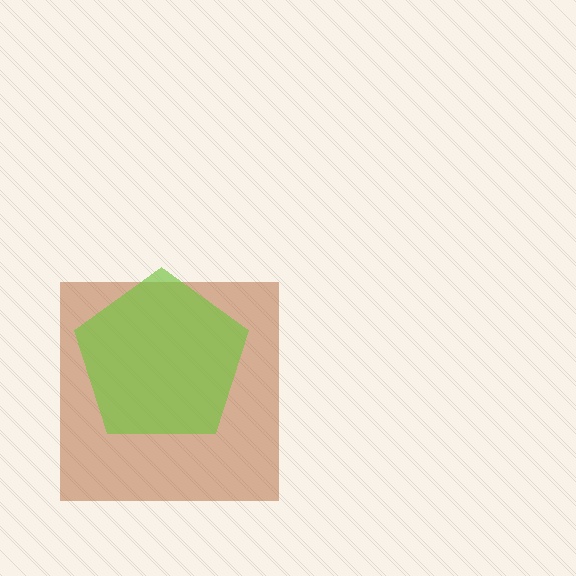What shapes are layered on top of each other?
The layered shapes are: a brown square, a lime pentagon.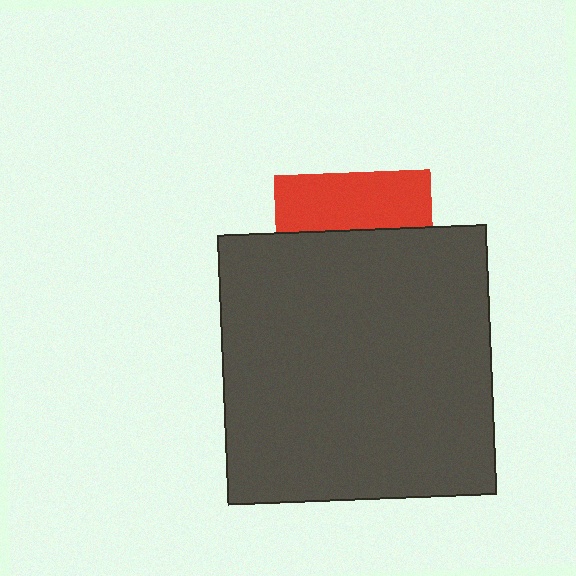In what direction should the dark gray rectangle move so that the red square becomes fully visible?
The dark gray rectangle should move down. That is the shortest direction to clear the overlap and leave the red square fully visible.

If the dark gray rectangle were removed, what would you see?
You would see the complete red square.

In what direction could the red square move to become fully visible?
The red square could move up. That would shift it out from behind the dark gray rectangle entirely.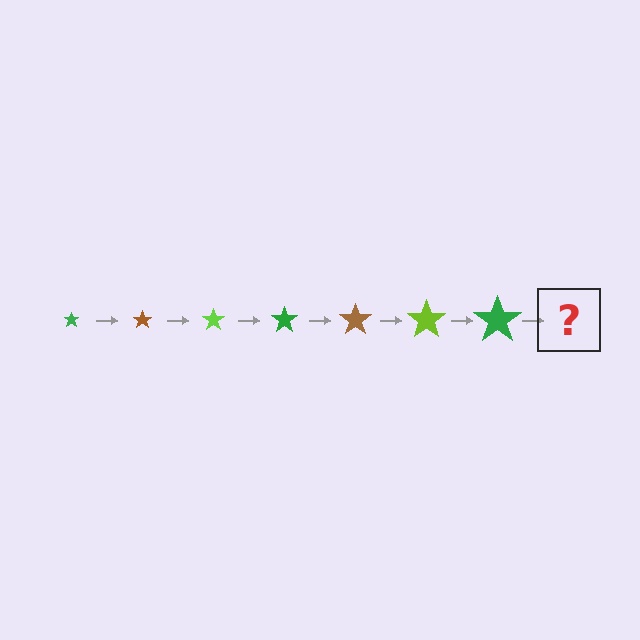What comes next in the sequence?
The next element should be a brown star, larger than the previous one.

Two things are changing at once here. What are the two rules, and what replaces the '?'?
The two rules are that the star grows larger each step and the color cycles through green, brown, and lime. The '?' should be a brown star, larger than the previous one.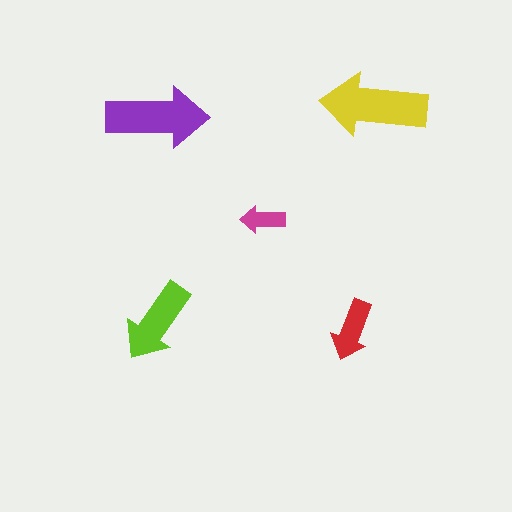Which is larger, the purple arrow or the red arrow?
The purple one.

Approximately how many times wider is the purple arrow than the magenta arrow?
About 2.5 times wider.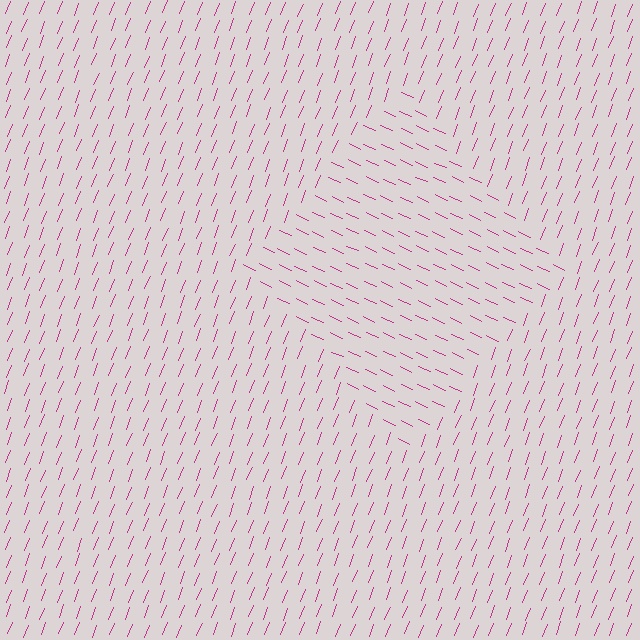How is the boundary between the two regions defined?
The boundary is defined purely by a change in line orientation (approximately 86 degrees difference). All lines are the same color and thickness.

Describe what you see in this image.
The image is filled with small magenta line segments. A diamond region in the image has lines oriented differently from the surrounding lines, creating a visible texture boundary.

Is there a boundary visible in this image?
Yes, there is a texture boundary formed by a change in line orientation.